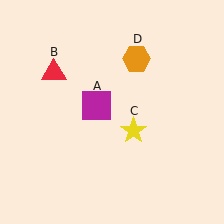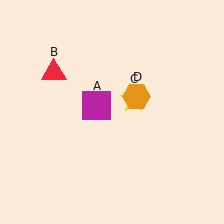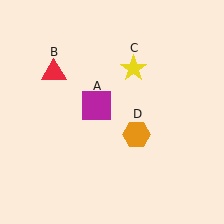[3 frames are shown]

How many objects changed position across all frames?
2 objects changed position: yellow star (object C), orange hexagon (object D).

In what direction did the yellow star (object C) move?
The yellow star (object C) moved up.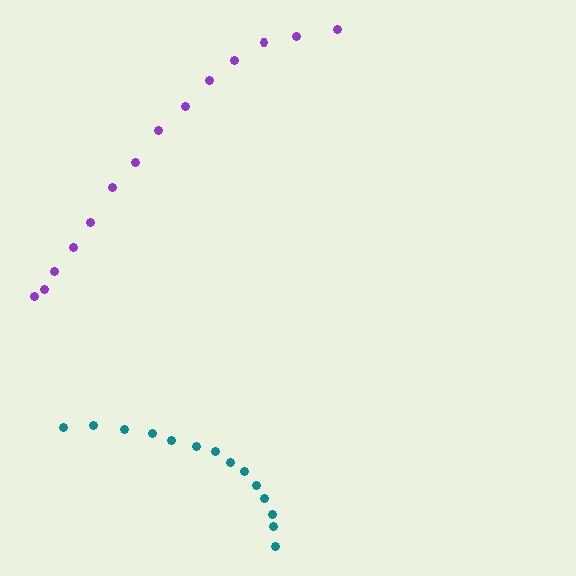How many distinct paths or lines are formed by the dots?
There are 2 distinct paths.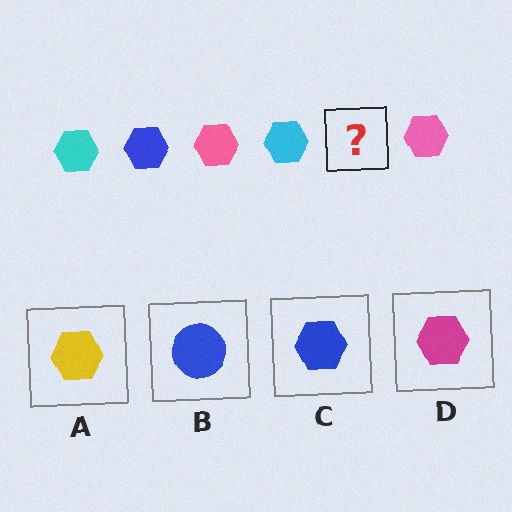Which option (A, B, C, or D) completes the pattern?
C.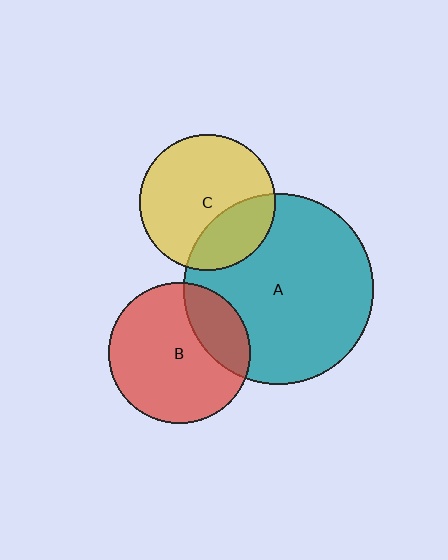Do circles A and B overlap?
Yes.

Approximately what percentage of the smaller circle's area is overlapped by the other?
Approximately 25%.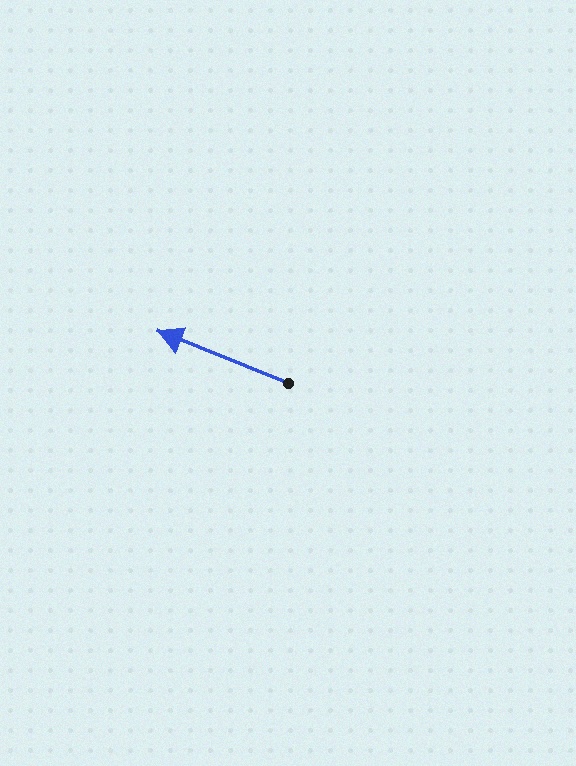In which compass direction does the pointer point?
West.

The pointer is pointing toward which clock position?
Roughly 10 o'clock.